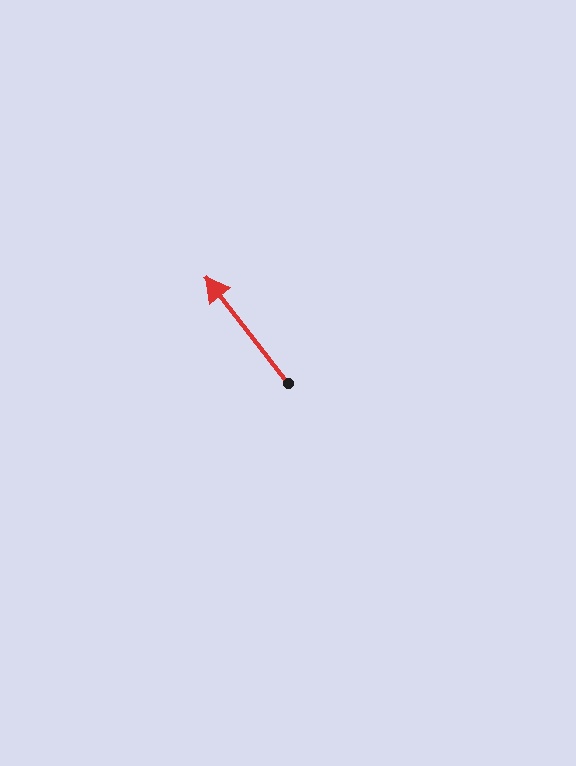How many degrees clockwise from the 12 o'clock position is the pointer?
Approximately 322 degrees.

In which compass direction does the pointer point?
Northwest.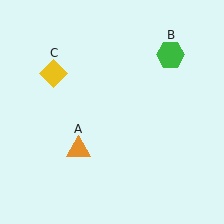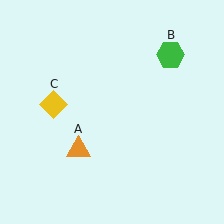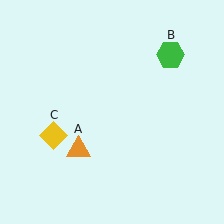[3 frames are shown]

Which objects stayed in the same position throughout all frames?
Orange triangle (object A) and green hexagon (object B) remained stationary.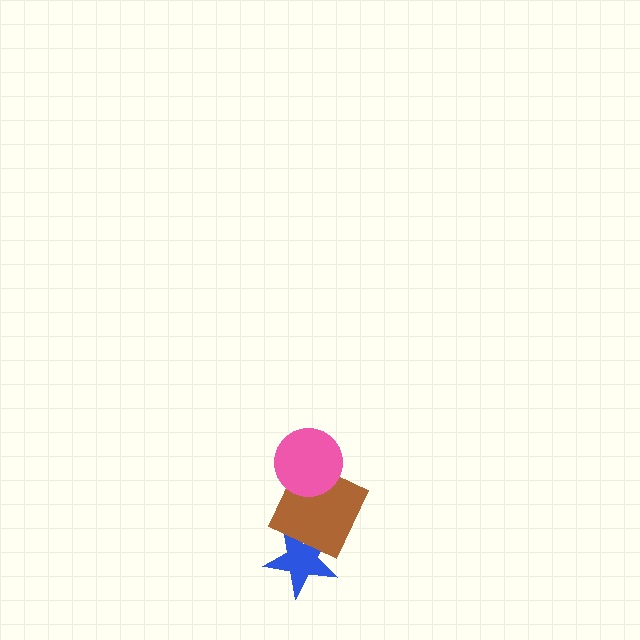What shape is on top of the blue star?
The brown square is on top of the blue star.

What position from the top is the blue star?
The blue star is 3rd from the top.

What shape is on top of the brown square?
The pink circle is on top of the brown square.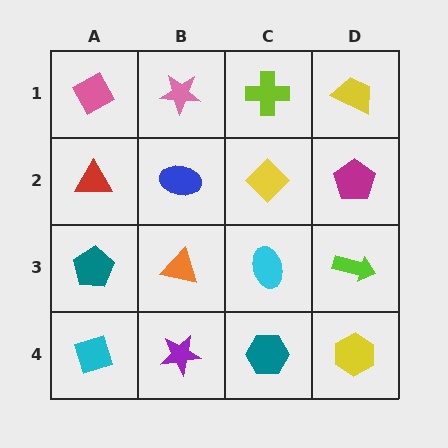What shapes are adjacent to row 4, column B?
An orange triangle (row 3, column B), a cyan diamond (row 4, column A), a teal hexagon (row 4, column C).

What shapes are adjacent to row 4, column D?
A lime arrow (row 3, column D), a teal hexagon (row 4, column C).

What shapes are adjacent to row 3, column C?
A yellow diamond (row 2, column C), a teal hexagon (row 4, column C), an orange triangle (row 3, column B), a lime arrow (row 3, column D).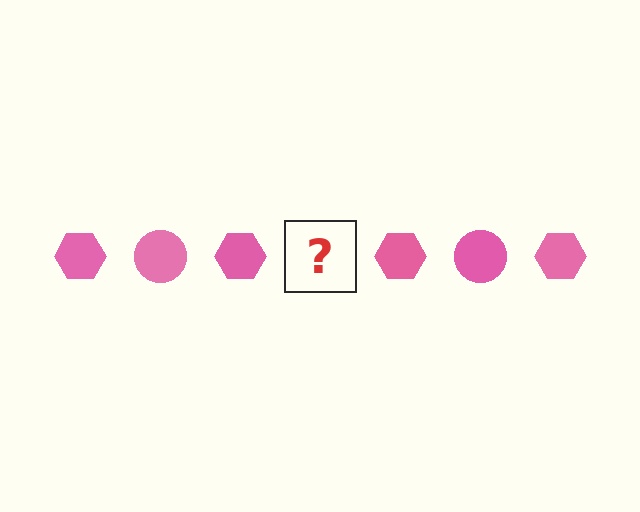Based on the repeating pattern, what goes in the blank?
The blank should be a pink circle.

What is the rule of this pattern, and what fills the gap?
The rule is that the pattern cycles through hexagon, circle shapes in pink. The gap should be filled with a pink circle.